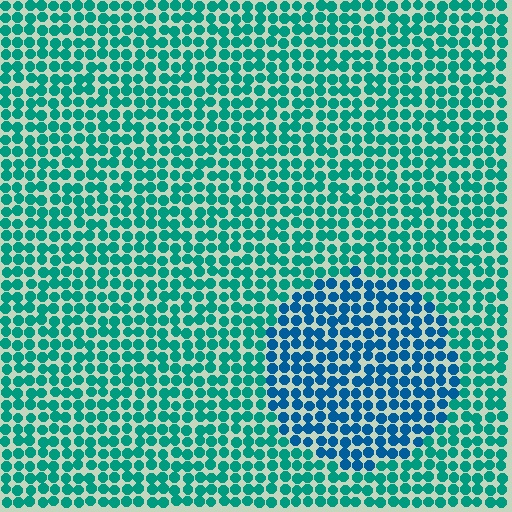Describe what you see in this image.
The image is filled with small teal elements in a uniform arrangement. A circle-shaped region is visible where the elements are tinted to a slightly different hue, forming a subtle color boundary.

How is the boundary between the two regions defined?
The boundary is defined purely by a slight shift in hue (about 35 degrees). Spacing, size, and orientation are identical on both sides.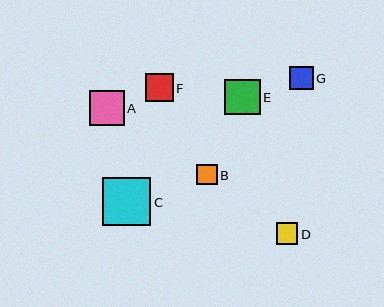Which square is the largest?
Square C is the largest with a size of approximately 48 pixels.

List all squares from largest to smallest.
From largest to smallest: C, E, A, F, G, D, B.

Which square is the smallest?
Square B is the smallest with a size of approximately 21 pixels.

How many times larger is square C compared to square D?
Square C is approximately 2.2 times the size of square D.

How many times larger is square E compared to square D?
Square E is approximately 1.6 times the size of square D.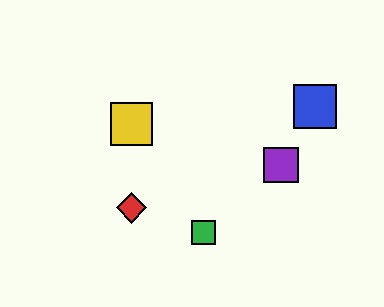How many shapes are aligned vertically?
2 shapes (the red diamond, the yellow square) are aligned vertically.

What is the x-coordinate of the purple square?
The purple square is at x≈281.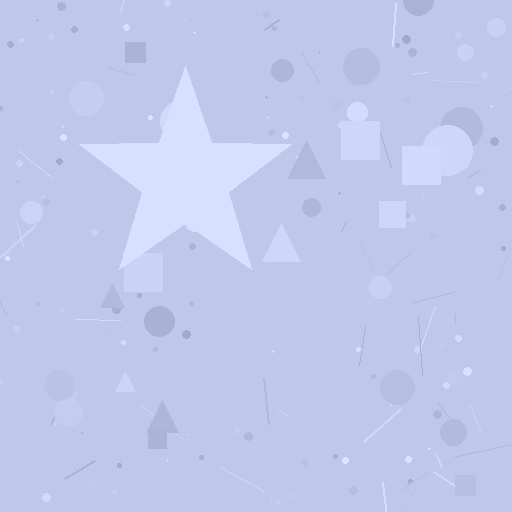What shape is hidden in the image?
A star is hidden in the image.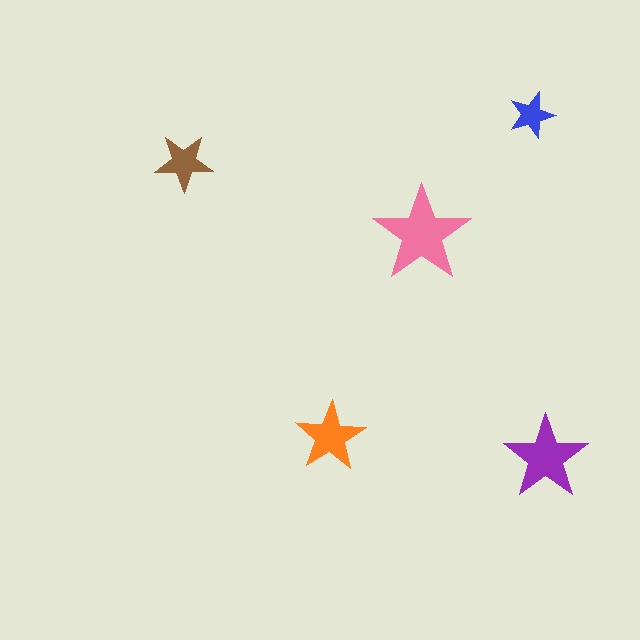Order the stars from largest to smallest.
the pink one, the purple one, the orange one, the brown one, the blue one.